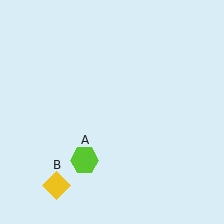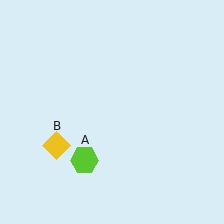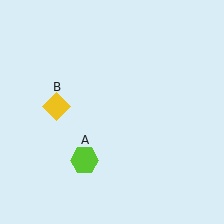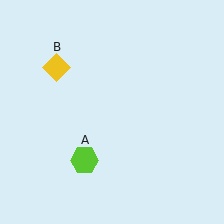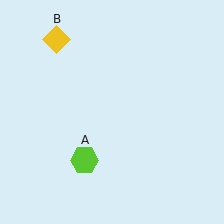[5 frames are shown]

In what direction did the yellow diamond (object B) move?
The yellow diamond (object B) moved up.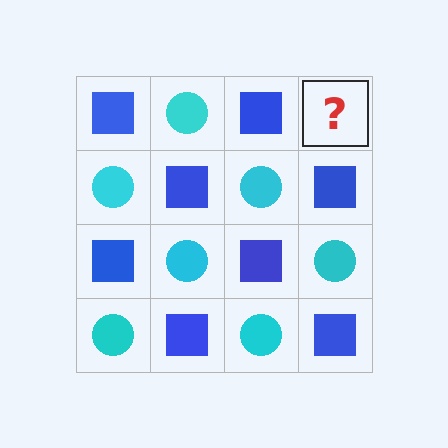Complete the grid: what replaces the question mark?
The question mark should be replaced with a cyan circle.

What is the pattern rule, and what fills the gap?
The rule is that it alternates blue square and cyan circle in a checkerboard pattern. The gap should be filled with a cyan circle.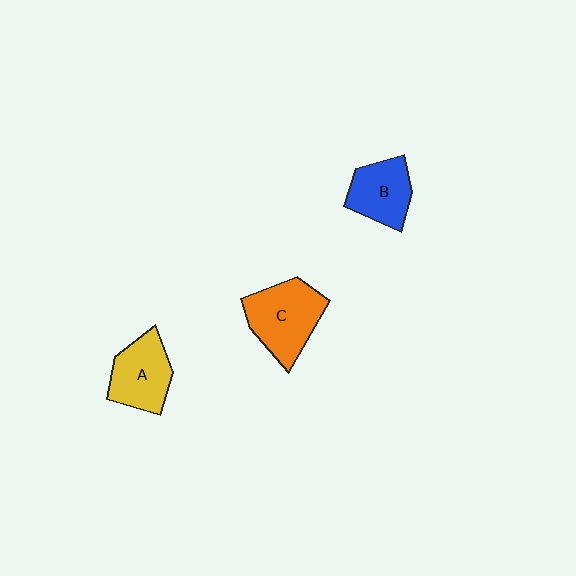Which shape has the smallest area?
Shape B (blue).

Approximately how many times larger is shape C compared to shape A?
Approximately 1.2 times.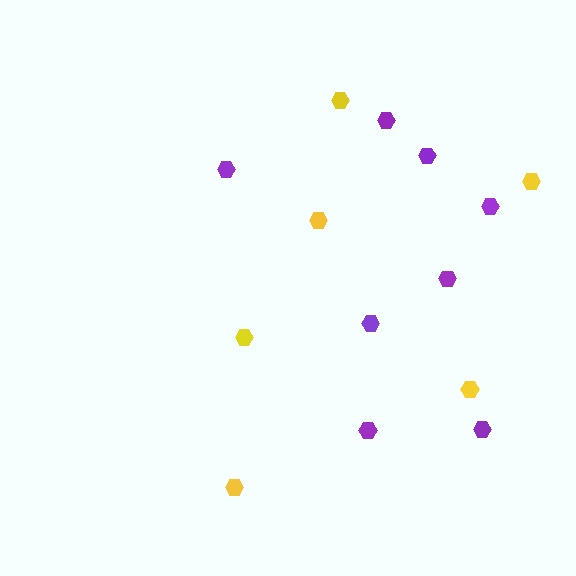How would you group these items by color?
There are 2 groups: one group of purple hexagons (8) and one group of yellow hexagons (6).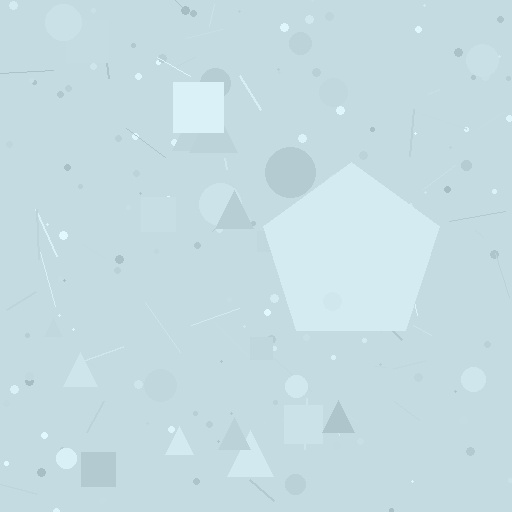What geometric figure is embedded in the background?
A pentagon is embedded in the background.